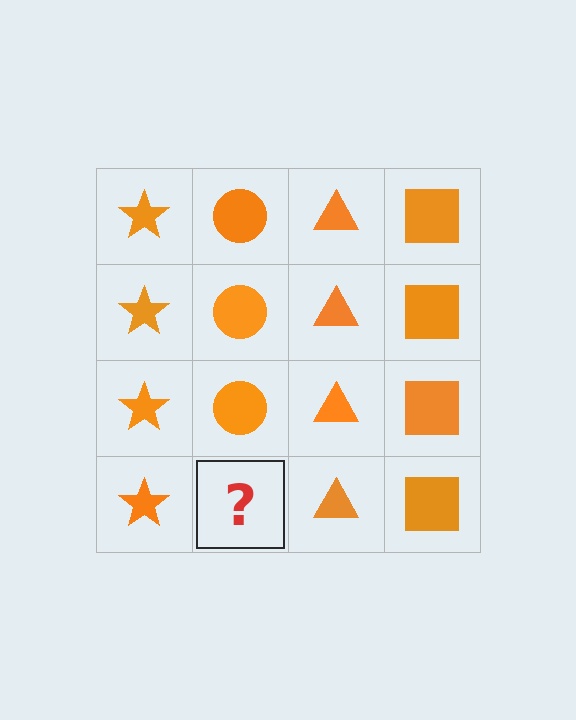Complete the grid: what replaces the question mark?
The question mark should be replaced with an orange circle.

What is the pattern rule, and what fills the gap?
The rule is that each column has a consistent shape. The gap should be filled with an orange circle.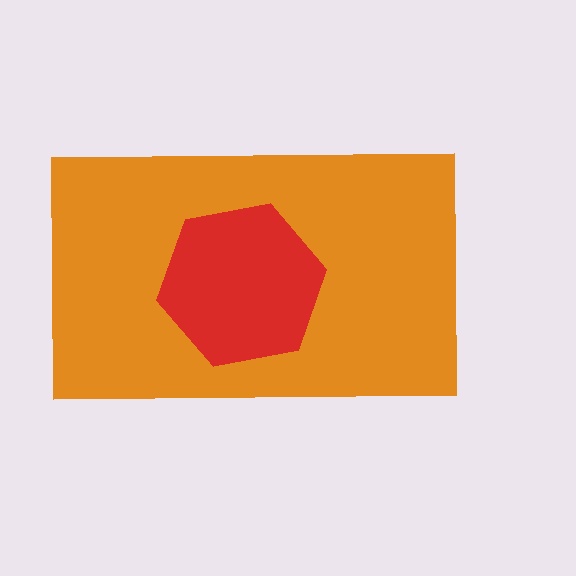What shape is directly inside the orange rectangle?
The red hexagon.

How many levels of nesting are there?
2.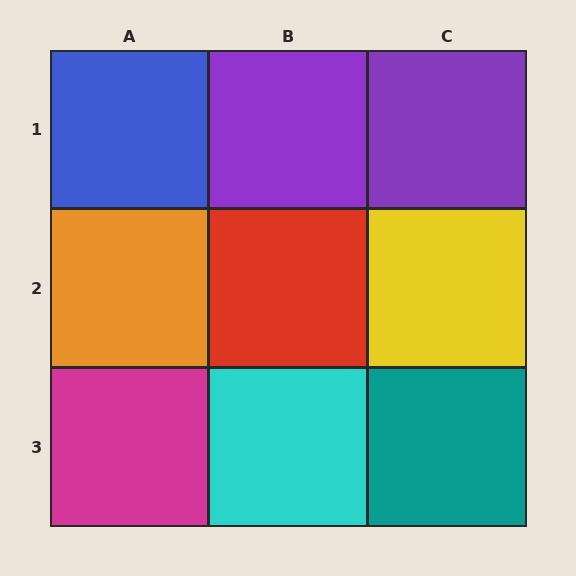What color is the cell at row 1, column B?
Purple.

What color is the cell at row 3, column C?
Teal.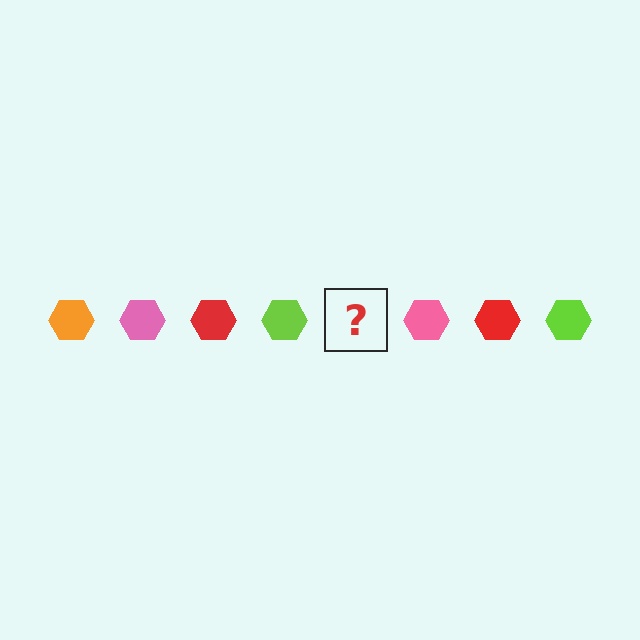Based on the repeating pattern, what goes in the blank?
The blank should be an orange hexagon.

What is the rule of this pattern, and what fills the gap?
The rule is that the pattern cycles through orange, pink, red, lime hexagons. The gap should be filled with an orange hexagon.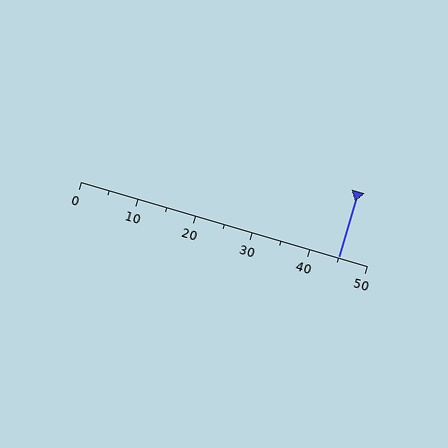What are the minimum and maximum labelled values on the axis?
The axis runs from 0 to 50.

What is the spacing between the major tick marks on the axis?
The major ticks are spaced 10 apart.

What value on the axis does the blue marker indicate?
The marker indicates approximately 45.